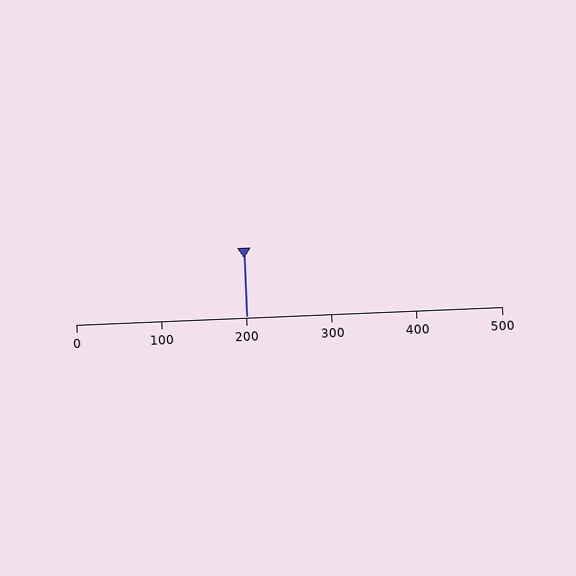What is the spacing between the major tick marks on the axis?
The major ticks are spaced 100 apart.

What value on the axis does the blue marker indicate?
The marker indicates approximately 200.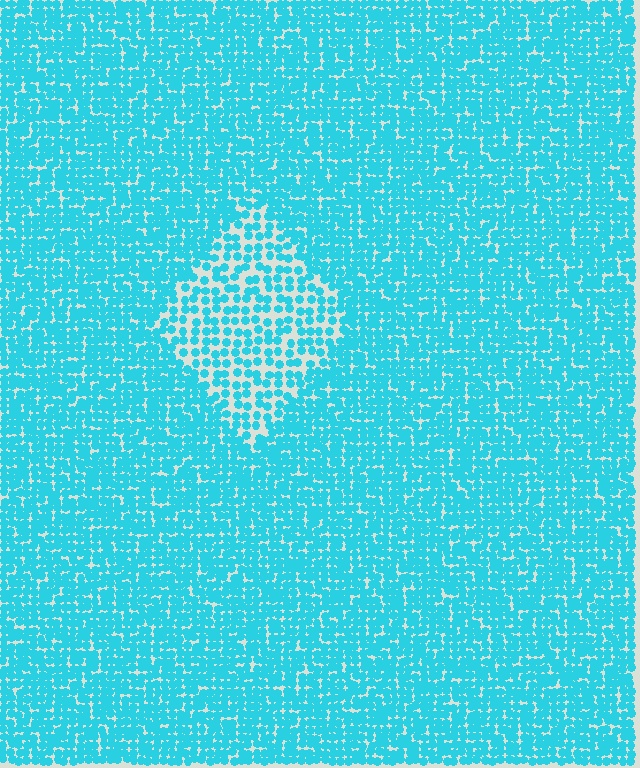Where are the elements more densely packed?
The elements are more densely packed outside the diamond boundary.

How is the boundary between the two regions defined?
The boundary is defined by a change in element density (approximately 1.9x ratio). All elements are the same color, size, and shape.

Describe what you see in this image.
The image contains small cyan elements arranged at two different densities. A diamond-shaped region is visible where the elements are less densely packed than the surrounding area.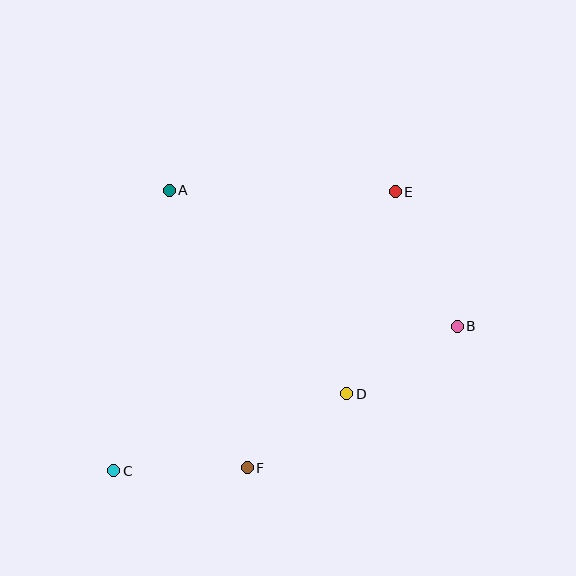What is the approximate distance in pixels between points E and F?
The distance between E and F is approximately 313 pixels.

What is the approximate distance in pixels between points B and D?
The distance between B and D is approximately 130 pixels.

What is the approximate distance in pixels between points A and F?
The distance between A and F is approximately 288 pixels.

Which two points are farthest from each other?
Points C and E are farthest from each other.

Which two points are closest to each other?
Points D and F are closest to each other.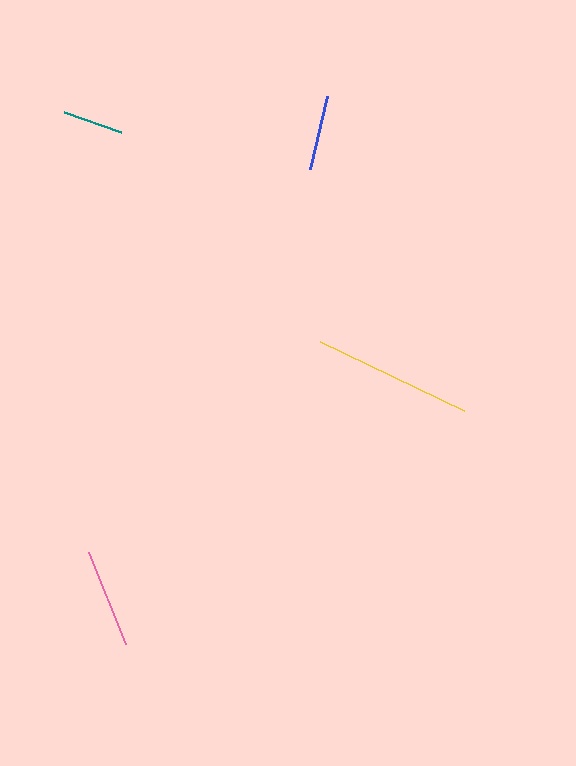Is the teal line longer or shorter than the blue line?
The blue line is longer than the teal line.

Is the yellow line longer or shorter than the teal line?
The yellow line is longer than the teal line.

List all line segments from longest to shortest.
From longest to shortest: yellow, pink, blue, teal.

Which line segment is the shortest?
The teal line is the shortest at approximately 61 pixels.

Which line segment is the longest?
The yellow line is the longest at approximately 159 pixels.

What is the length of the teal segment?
The teal segment is approximately 61 pixels long.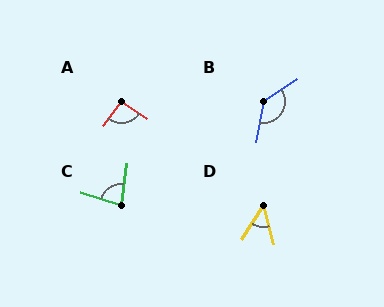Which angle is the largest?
B, at approximately 134 degrees.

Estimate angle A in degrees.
Approximately 94 degrees.